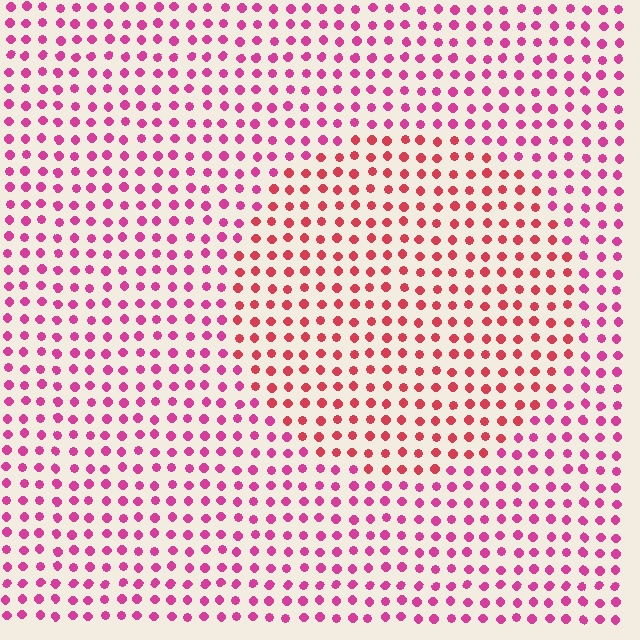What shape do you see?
I see a circle.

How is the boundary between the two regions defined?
The boundary is defined purely by a slight shift in hue (about 29 degrees). Spacing, size, and orientation are identical on both sides.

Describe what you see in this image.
The image is filled with small magenta elements in a uniform arrangement. A circle-shaped region is visible where the elements are tinted to a slightly different hue, forming a subtle color boundary.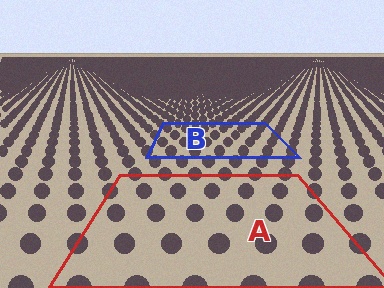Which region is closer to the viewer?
Region A is closer. The texture elements there are larger and more spread out.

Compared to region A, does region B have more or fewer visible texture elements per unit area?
Region B has more texture elements per unit area — they are packed more densely because it is farther away.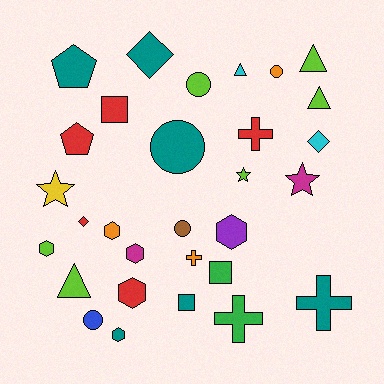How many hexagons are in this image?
There are 6 hexagons.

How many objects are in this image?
There are 30 objects.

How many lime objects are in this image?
There are 6 lime objects.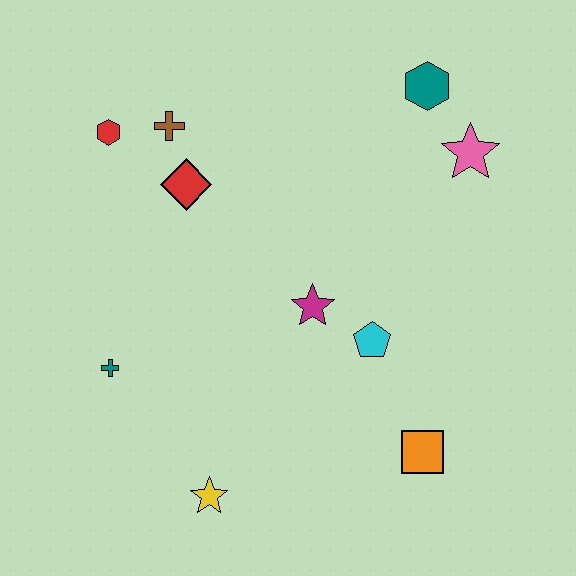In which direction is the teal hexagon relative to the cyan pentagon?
The teal hexagon is above the cyan pentagon.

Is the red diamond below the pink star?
Yes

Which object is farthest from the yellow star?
The teal hexagon is farthest from the yellow star.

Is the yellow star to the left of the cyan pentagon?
Yes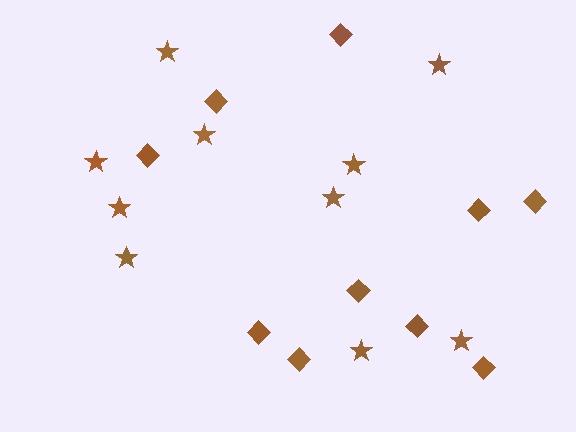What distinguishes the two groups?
There are 2 groups: one group of diamonds (10) and one group of stars (10).